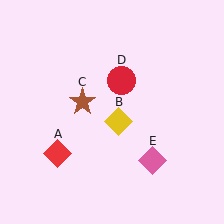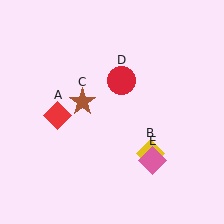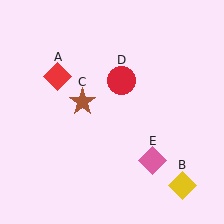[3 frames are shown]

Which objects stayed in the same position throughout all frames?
Brown star (object C) and red circle (object D) and pink diamond (object E) remained stationary.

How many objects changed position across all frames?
2 objects changed position: red diamond (object A), yellow diamond (object B).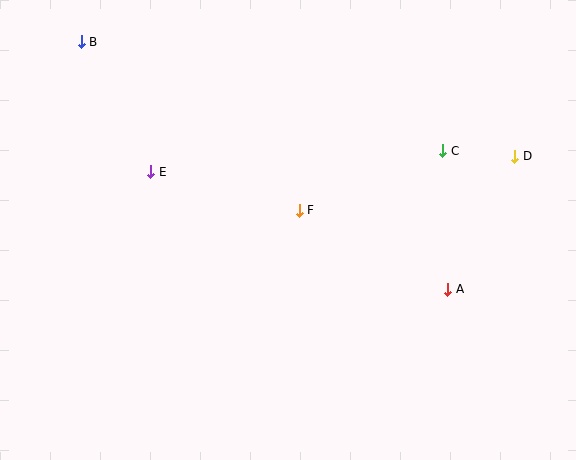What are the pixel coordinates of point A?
Point A is at (448, 290).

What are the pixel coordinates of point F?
Point F is at (299, 210).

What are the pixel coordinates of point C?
Point C is at (443, 151).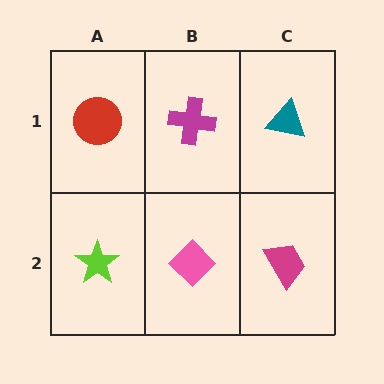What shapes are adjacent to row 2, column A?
A red circle (row 1, column A), a pink diamond (row 2, column B).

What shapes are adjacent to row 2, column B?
A magenta cross (row 1, column B), a lime star (row 2, column A), a magenta trapezoid (row 2, column C).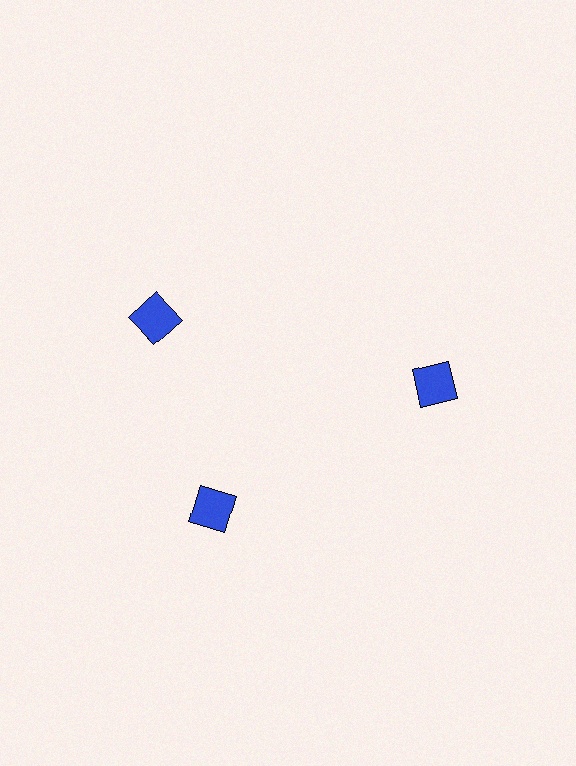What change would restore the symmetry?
The symmetry would be restored by rotating it back into even spacing with its neighbors so that all 3 squares sit at equal angles and equal distance from the center.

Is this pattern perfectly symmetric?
No. The 3 blue squares are arranged in a ring, but one element near the 11 o'clock position is rotated out of alignment along the ring, breaking the 3-fold rotational symmetry.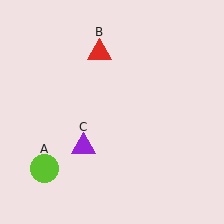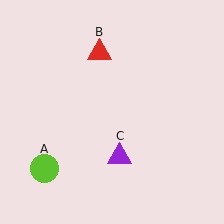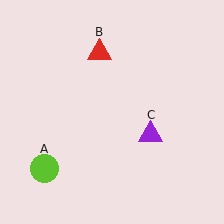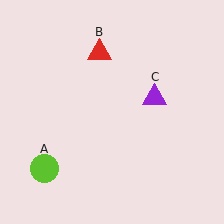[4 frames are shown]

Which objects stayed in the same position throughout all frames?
Lime circle (object A) and red triangle (object B) remained stationary.